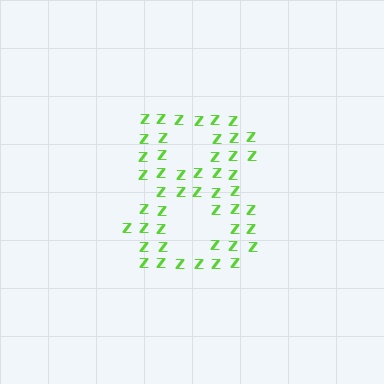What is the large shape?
The large shape is the digit 8.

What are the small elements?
The small elements are letter Z's.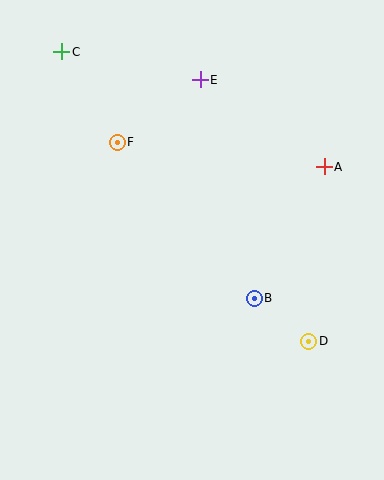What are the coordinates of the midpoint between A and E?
The midpoint between A and E is at (262, 123).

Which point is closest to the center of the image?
Point B at (254, 298) is closest to the center.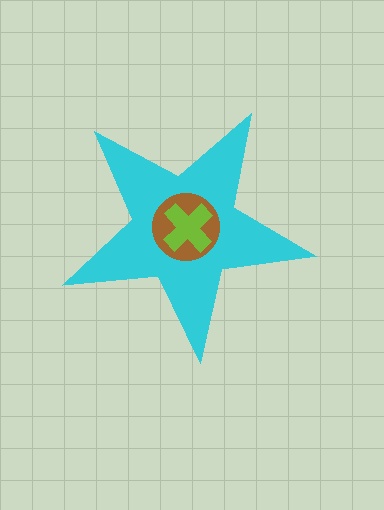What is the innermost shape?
The lime cross.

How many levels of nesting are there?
3.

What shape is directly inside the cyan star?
The brown circle.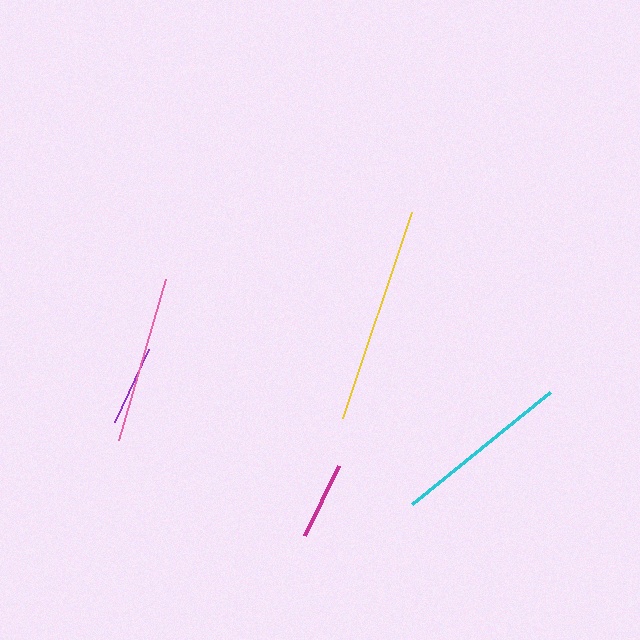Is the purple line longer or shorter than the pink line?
The pink line is longer than the purple line.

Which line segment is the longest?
The yellow line is the longest at approximately 217 pixels.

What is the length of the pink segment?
The pink segment is approximately 167 pixels long.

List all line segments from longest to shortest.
From longest to shortest: yellow, cyan, pink, purple, magenta.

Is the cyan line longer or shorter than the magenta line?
The cyan line is longer than the magenta line.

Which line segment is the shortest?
The magenta line is the shortest at approximately 79 pixels.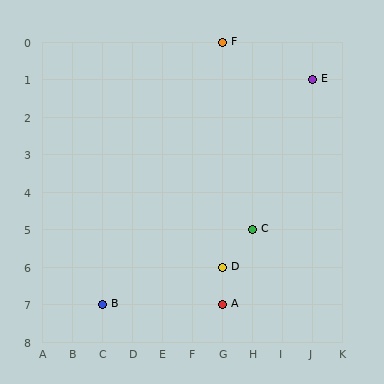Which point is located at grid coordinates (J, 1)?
Point E is at (J, 1).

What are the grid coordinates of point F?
Point F is at grid coordinates (G, 0).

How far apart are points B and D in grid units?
Points B and D are 4 columns and 1 row apart (about 4.1 grid units diagonally).